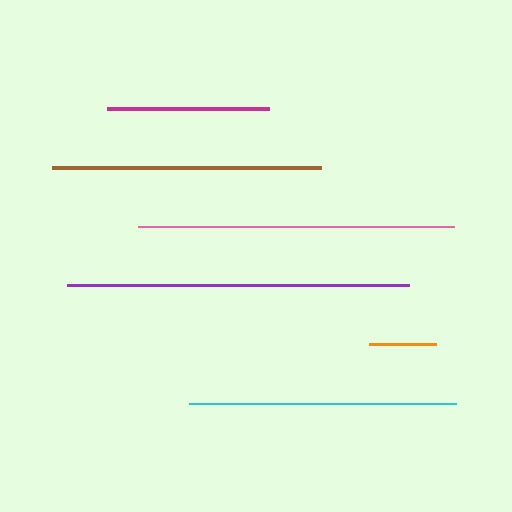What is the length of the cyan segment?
The cyan segment is approximately 268 pixels long.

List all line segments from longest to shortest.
From longest to shortest: purple, pink, brown, cyan, magenta, orange.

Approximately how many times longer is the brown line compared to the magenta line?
The brown line is approximately 1.7 times the length of the magenta line.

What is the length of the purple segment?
The purple segment is approximately 342 pixels long.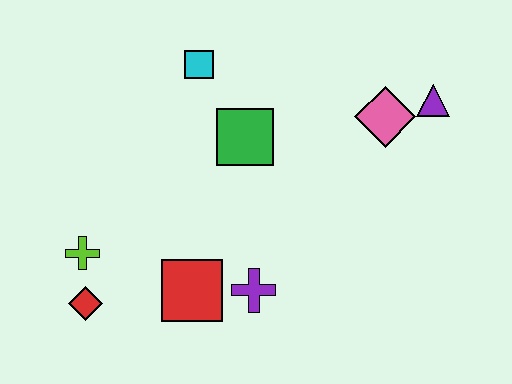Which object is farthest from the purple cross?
The purple triangle is farthest from the purple cross.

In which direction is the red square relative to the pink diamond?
The red square is to the left of the pink diamond.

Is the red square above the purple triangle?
No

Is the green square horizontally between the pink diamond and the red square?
Yes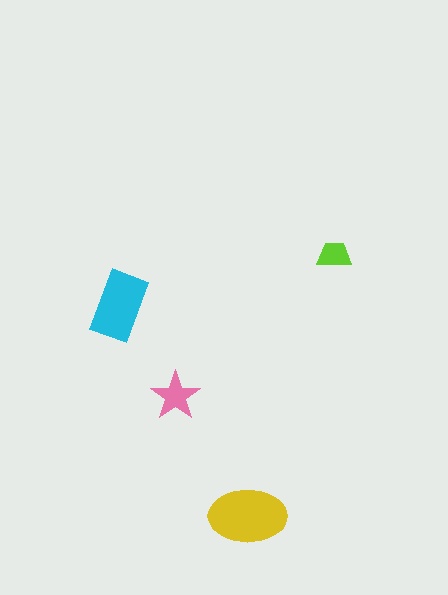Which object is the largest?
The yellow ellipse.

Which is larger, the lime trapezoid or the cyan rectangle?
The cyan rectangle.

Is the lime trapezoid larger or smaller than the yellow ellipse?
Smaller.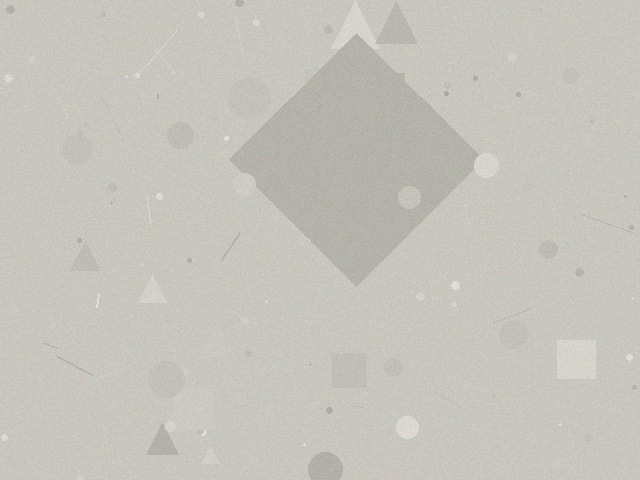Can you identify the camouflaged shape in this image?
The camouflaged shape is a diamond.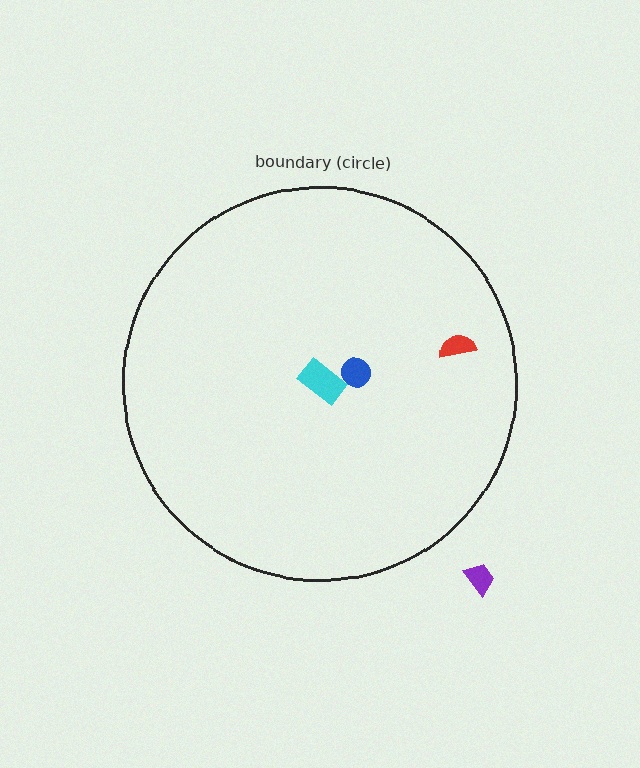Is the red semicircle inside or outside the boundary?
Inside.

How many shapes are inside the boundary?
3 inside, 1 outside.